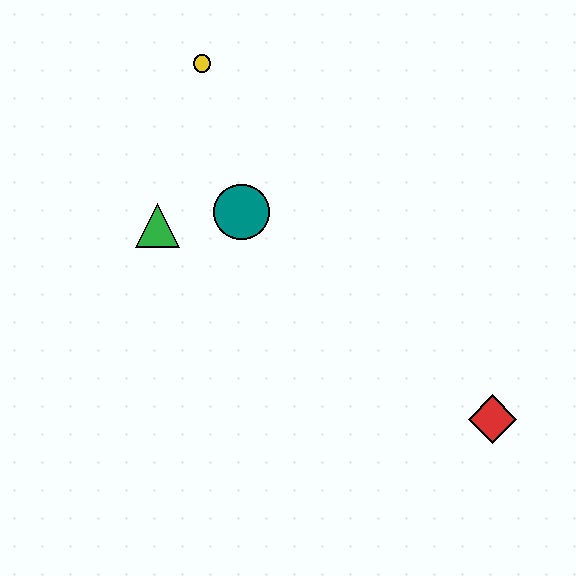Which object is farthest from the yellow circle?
The red diamond is farthest from the yellow circle.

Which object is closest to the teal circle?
The green triangle is closest to the teal circle.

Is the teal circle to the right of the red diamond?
No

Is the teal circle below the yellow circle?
Yes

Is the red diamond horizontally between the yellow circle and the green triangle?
No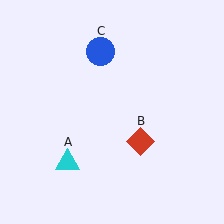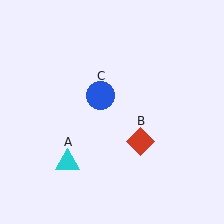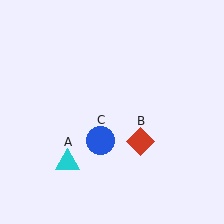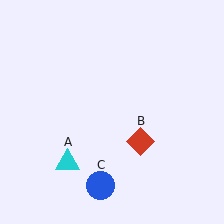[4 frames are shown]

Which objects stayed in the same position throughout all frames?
Cyan triangle (object A) and red diamond (object B) remained stationary.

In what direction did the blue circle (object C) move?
The blue circle (object C) moved down.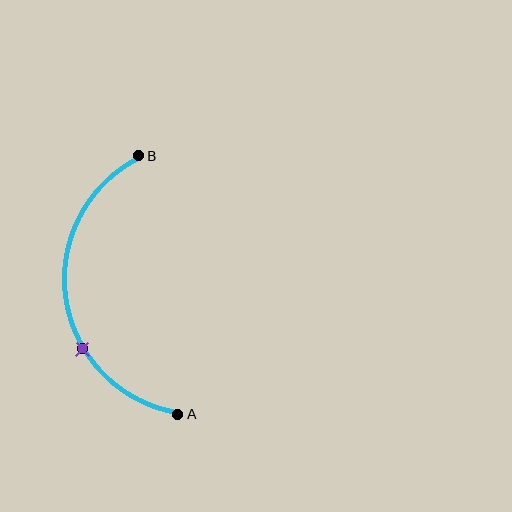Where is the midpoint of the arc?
The arc midpoint is the point on the curve farthest from the straight line joining A and B. It sits to the left of that line.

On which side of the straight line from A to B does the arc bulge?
The arc bulges to the left of the straight line connecting A and B.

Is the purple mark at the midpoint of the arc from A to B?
No. The purple mark lies on the arc but is closer to endpoint A. The arc midpoint would be at the point on the curve equidistant along the arc from both A and B.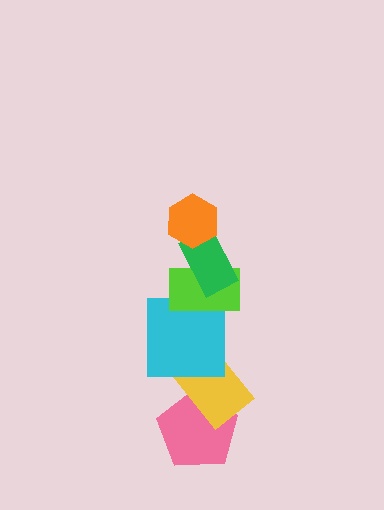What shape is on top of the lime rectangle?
The green rectangle is on top of the lime rectangle.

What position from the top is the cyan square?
The cyan square is 4th from the top.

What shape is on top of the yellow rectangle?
The cyan square is on top of the yellow rectangle.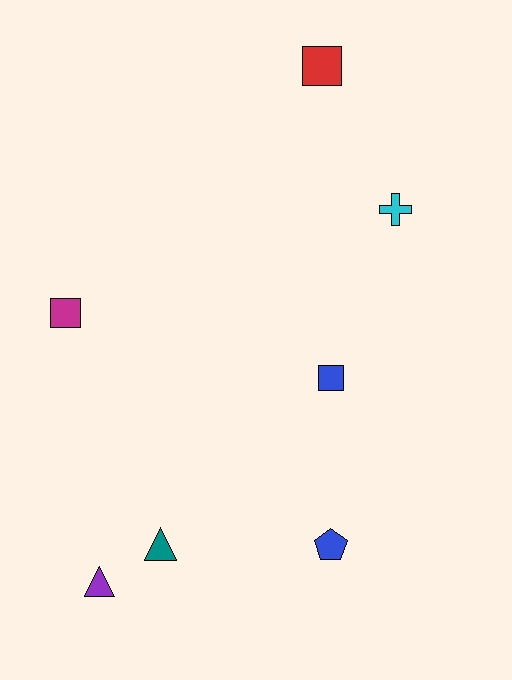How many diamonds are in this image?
There are no diamonds.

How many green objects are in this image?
There are no green objects.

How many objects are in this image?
There are 7 objects.